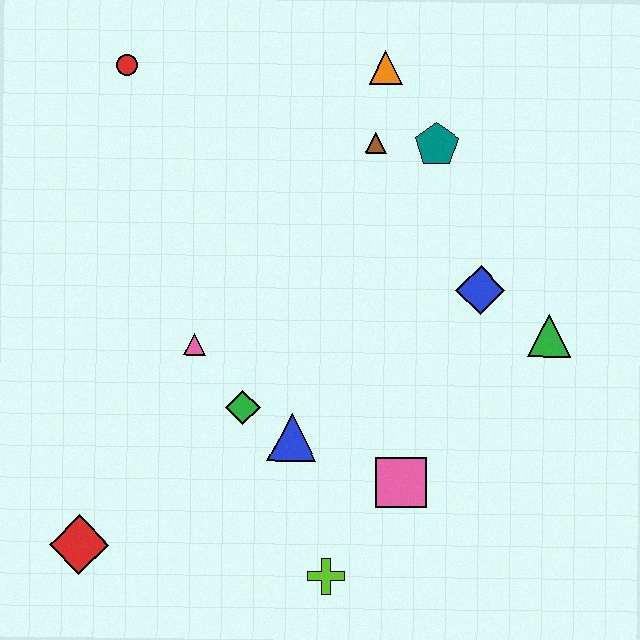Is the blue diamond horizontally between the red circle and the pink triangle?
No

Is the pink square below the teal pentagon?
Yes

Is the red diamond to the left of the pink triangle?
Yes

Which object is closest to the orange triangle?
The brown triangle is closest to the orange triangle.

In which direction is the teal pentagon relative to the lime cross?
The teal pentagon is above the lime cross.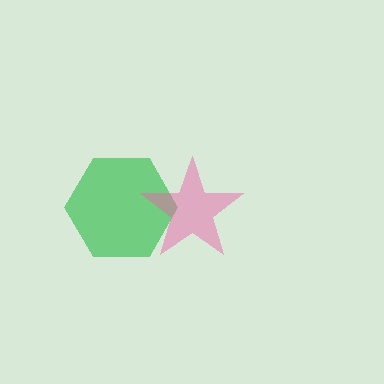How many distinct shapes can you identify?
There are 2 distinct shapes: a green hexagon, a pink star.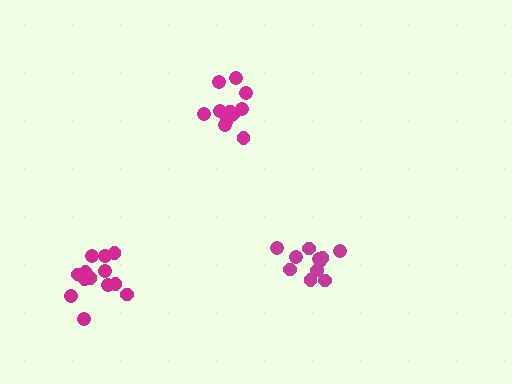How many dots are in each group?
Group 1: 11 dots, Group 2: 13 dots, Group 3: 11 dots (35 total).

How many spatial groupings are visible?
There are 3 spatial groupings.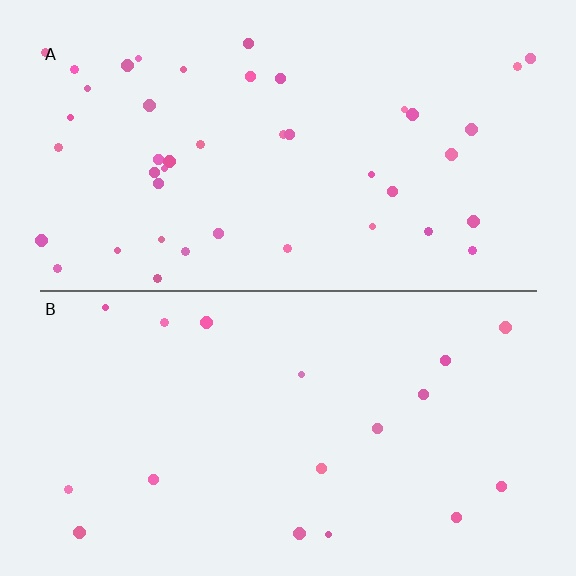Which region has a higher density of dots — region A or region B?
A (the top).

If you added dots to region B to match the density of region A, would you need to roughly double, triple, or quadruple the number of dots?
Approximately double.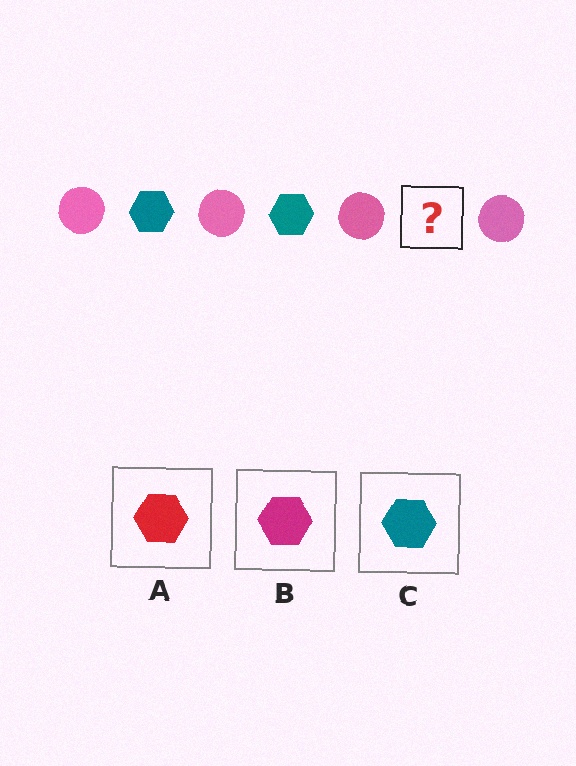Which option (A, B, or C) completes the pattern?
C.